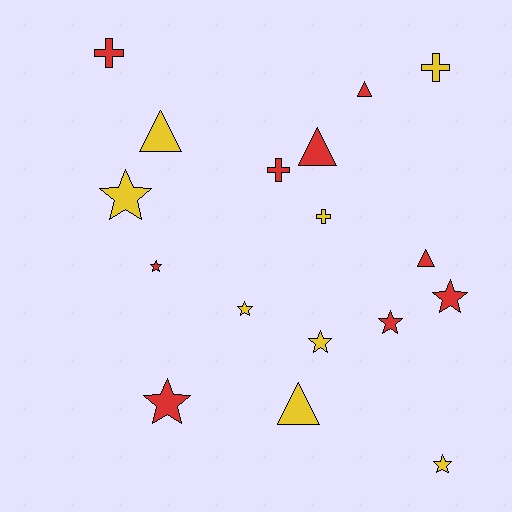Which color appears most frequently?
Red, with 9 objects.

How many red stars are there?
There are 4 red stars.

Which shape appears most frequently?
Star, with 8 objects.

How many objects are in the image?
There are 17 objects.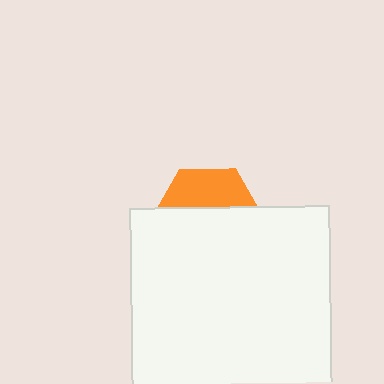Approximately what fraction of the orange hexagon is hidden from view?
Roughly 64% of the orange hexagon is hidden behind the white rectangle.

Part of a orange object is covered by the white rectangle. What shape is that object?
It is a hexagon.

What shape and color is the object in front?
The object in front is a white rectangle.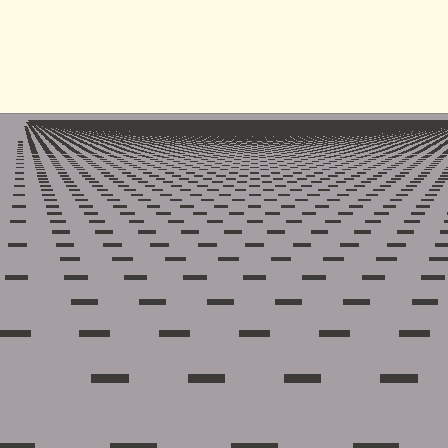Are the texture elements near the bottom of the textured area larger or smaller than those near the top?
Larger. Near the bottom, elements are closer to the viewer and appear at a bigger on-screen size.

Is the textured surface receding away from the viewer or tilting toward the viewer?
The surface is receding away from the viewer. Texture elements get smaller and denser toward the top.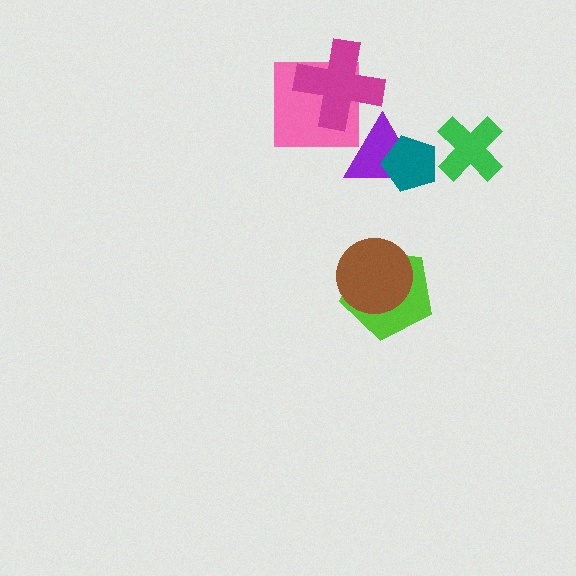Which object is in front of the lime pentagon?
The brown circle is in front of the lime pentagon.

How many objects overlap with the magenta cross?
1 object overlaps with the magenta cross.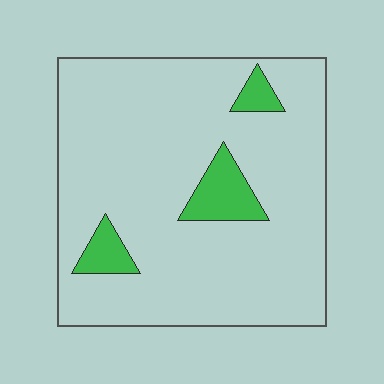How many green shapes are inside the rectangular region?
3.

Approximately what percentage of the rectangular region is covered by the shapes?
Approximately 10%.